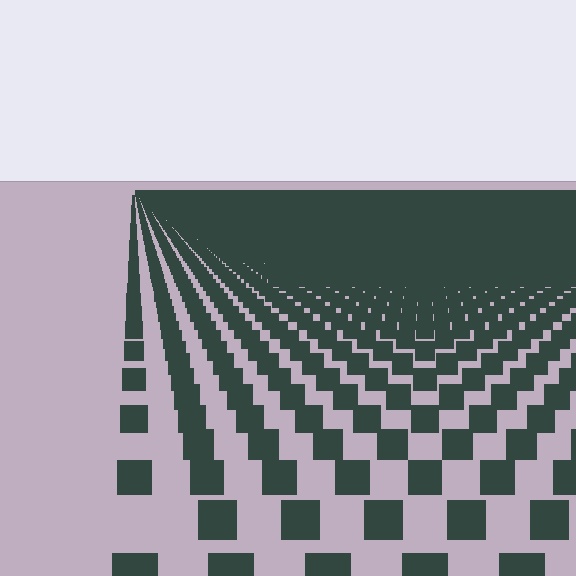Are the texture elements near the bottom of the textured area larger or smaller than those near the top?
Larger. Near the bottom, elements are closer to the viewer and appear at a bigger on-screen size.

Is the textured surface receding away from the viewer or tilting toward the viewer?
The surface is receding away from the viewer. Texture elements get smaller and denser toward the top.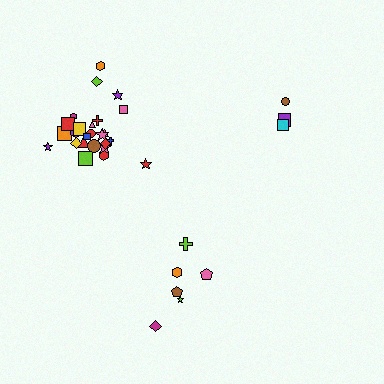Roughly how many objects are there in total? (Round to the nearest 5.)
Roughly 35 objects in total.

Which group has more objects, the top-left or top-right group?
The top-left group.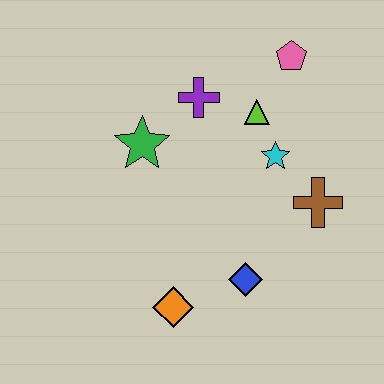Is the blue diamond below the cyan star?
Yes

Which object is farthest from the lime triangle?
The orange diamond is farthest from the lime triangle.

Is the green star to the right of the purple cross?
No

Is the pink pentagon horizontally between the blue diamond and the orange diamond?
No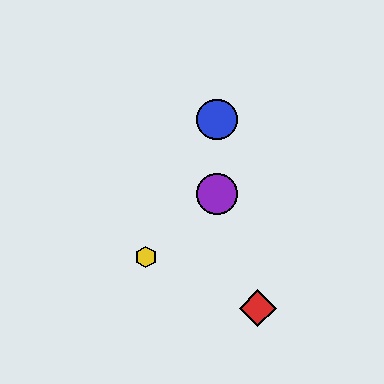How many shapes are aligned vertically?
3 shapes (the blue circle, the green diamond, the purple circle) are aligned vertically.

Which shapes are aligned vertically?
The blue circle, the green diamond, the purple circle are aligned vertically.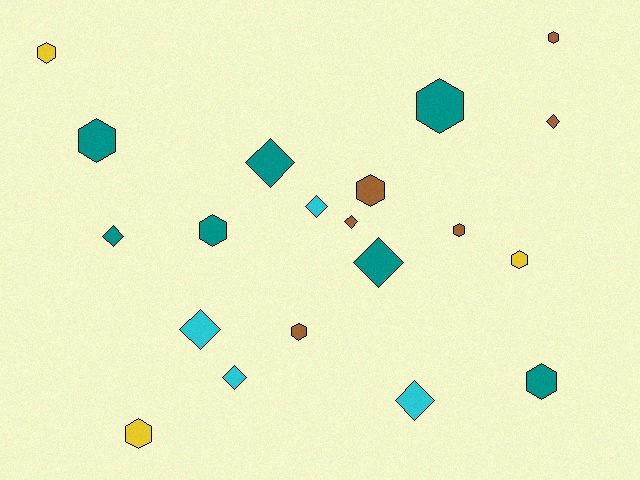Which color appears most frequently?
Teal, with 7 objects.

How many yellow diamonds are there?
There are no yellow diamonds.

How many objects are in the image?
There are 20 objects.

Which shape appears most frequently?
Hexagon, with 11 objects.